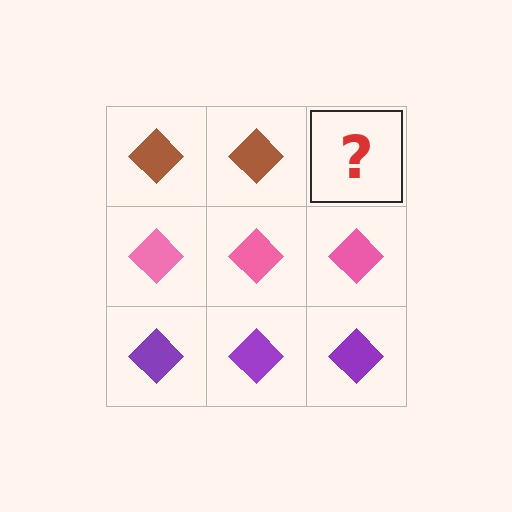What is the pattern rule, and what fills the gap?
The rule is that each row has a consistent color. The gap should be filled with a brown diamond.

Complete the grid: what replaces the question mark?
The question mark should be replaced with a brown diamond.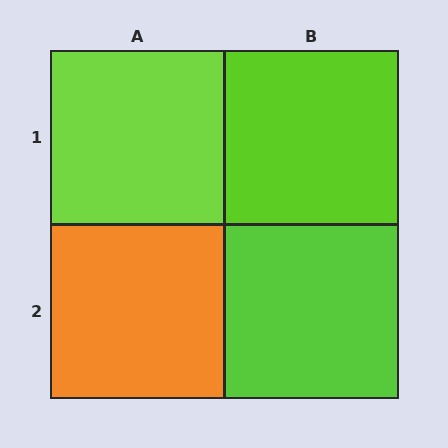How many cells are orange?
1 cell is orange.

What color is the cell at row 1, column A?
Lime.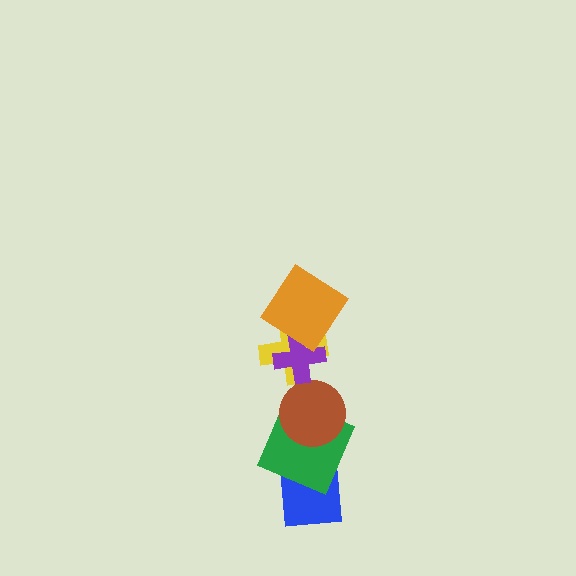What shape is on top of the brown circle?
The yellow cross is on top of the brown circle.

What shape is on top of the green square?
The brown circle is on top of the green square.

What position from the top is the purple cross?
The purple cross is 2nd from the top.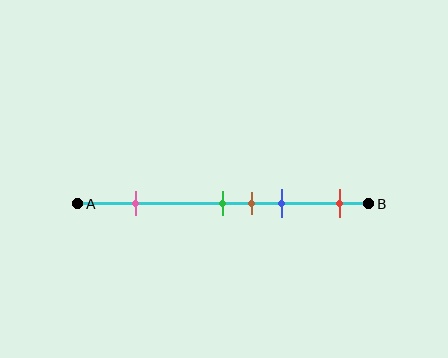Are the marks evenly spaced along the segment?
No, the marks are not evenly spaced.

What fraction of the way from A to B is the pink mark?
The pink mark is approximately 20% (0.2) of the way from A to B.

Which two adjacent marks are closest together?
The green and brown marks are the closest adjacent pair.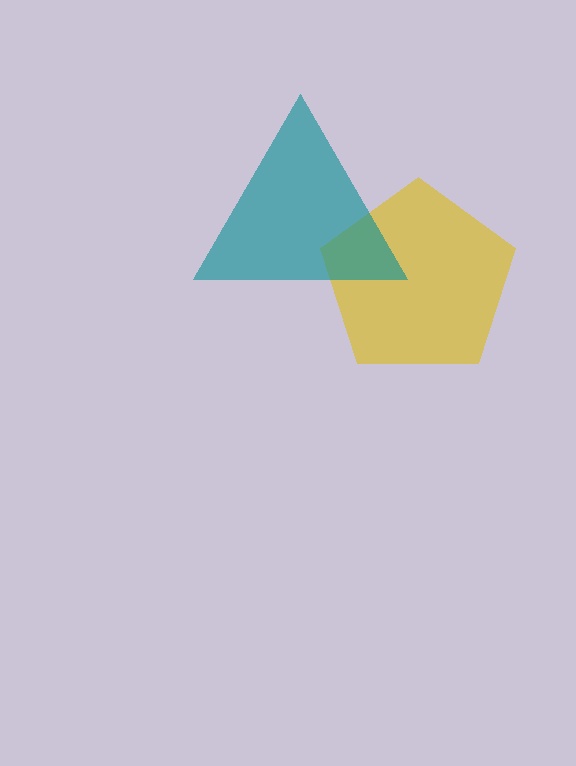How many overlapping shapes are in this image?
There are 2 overlapping shapes in the image.